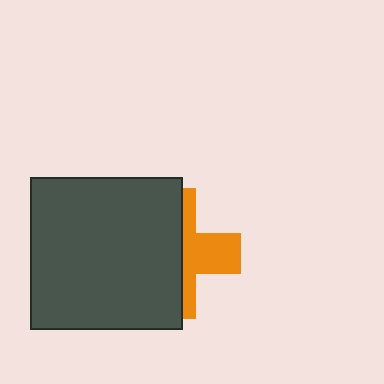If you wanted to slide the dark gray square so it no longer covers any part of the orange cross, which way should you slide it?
Slide it left — that is the most direct way to separate the two shapes.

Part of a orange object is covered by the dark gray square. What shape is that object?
It is a cross.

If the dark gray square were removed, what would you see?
You would see the complete orange cross.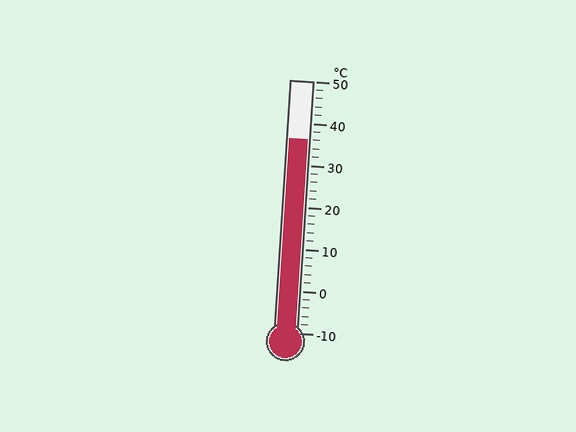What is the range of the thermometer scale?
The thermometer scale ranges from -10°C to 50°C.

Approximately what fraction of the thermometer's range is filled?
The thermometer is filled to approximately 75% of its range.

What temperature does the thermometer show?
The thermometer shows approximately 36°C.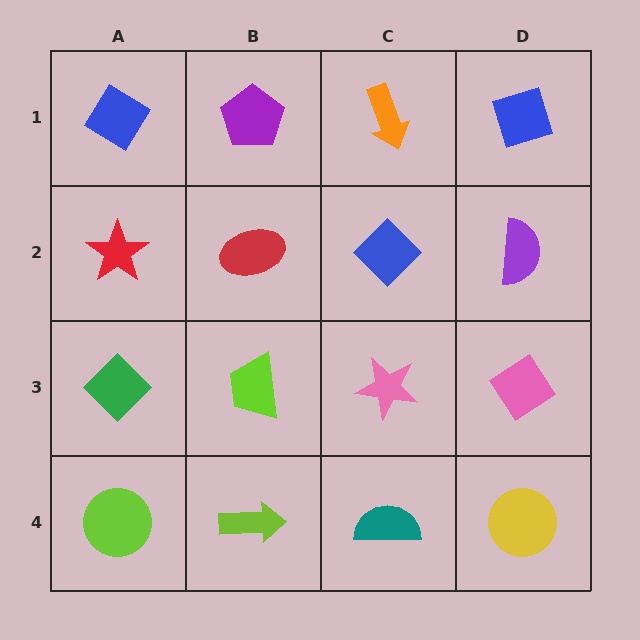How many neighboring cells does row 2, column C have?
4.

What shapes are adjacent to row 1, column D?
A purple semicircle (row 2, column D), an orange arrow (row 1, column C).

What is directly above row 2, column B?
A purple pentagon.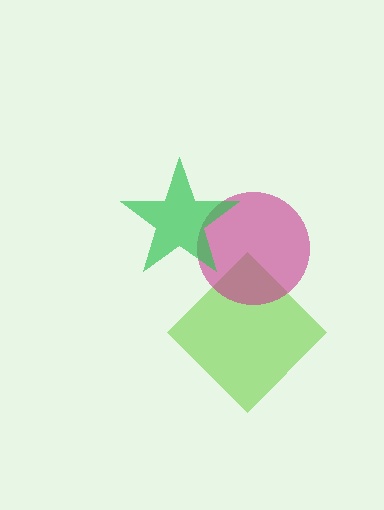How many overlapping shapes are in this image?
There are 3 overlapping shapes in the image.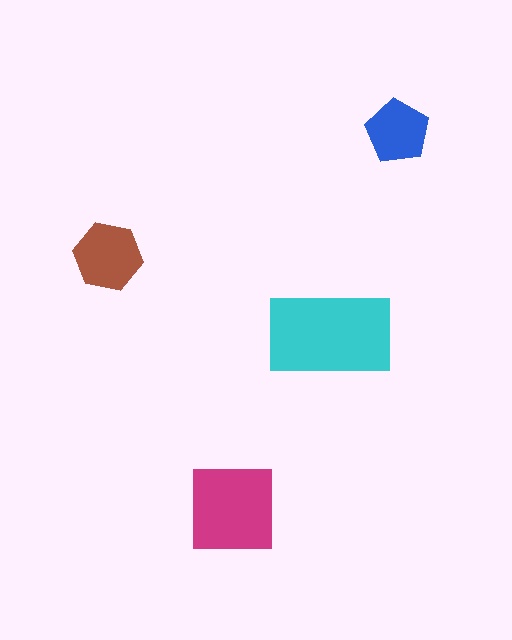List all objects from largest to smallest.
The cyan rectangle, the magenta square, the brown hexagon, the blue pentagon.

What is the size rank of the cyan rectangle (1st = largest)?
1st.